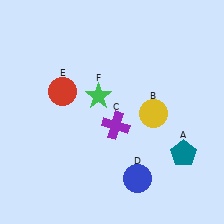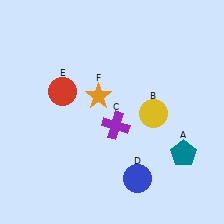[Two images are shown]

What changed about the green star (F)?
In Image 1, F is green. In Image 2, it changed to orange.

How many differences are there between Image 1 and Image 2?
There is 1 difference between the two images.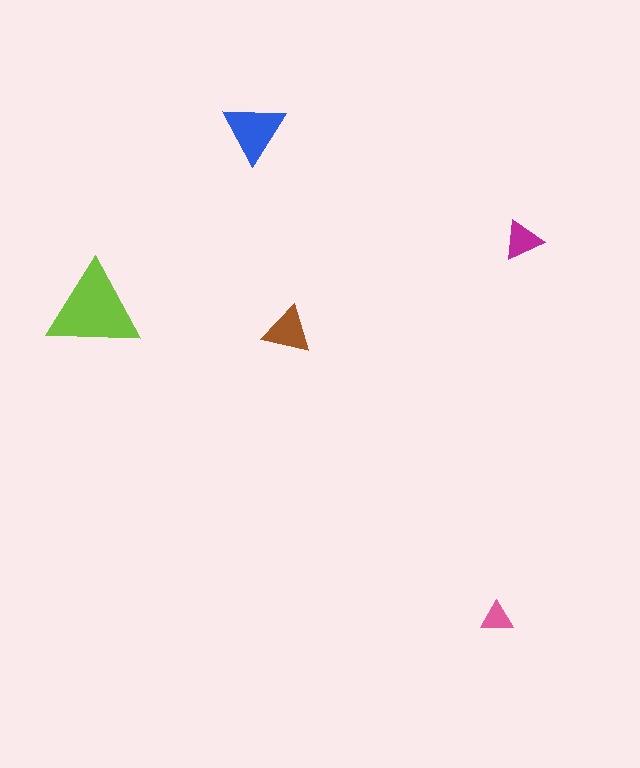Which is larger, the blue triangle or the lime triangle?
The lime one.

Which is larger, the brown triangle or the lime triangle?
The lime one.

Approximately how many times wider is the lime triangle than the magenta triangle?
About 2.5 times wider.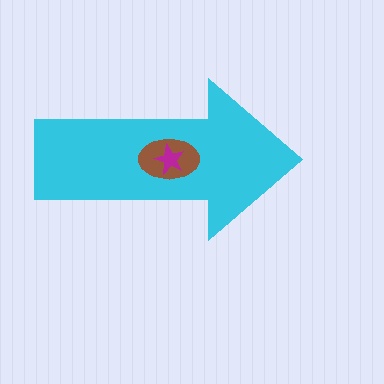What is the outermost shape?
The cyan arrow.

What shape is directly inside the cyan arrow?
The brown ellipse.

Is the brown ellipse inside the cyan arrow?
Yes.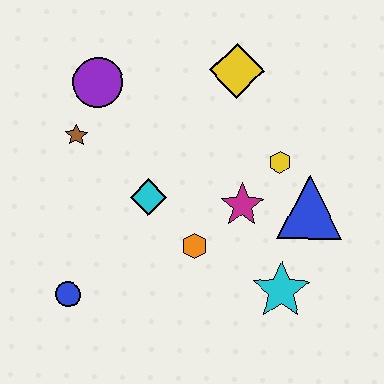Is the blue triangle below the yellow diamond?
Yes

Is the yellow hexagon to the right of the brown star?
Yes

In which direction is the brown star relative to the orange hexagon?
The brown star is to the left of the orange hexagon.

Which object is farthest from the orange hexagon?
The purple circle is farthest from the orange hexagon.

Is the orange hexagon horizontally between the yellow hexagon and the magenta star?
No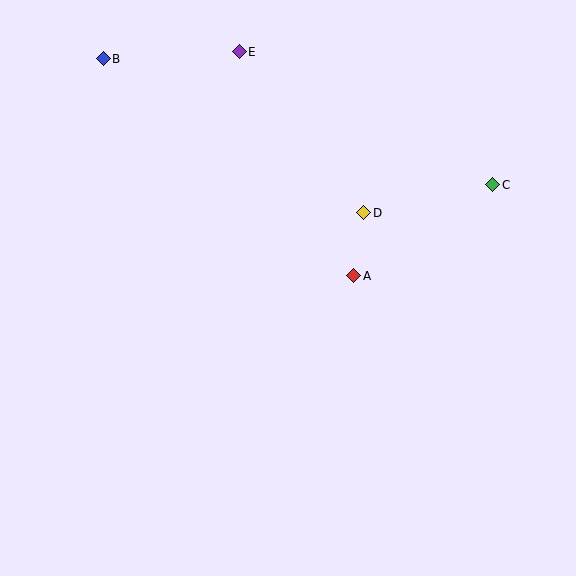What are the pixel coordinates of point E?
Point E is at (239, 52).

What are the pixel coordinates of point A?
Point A is at (354, 276).